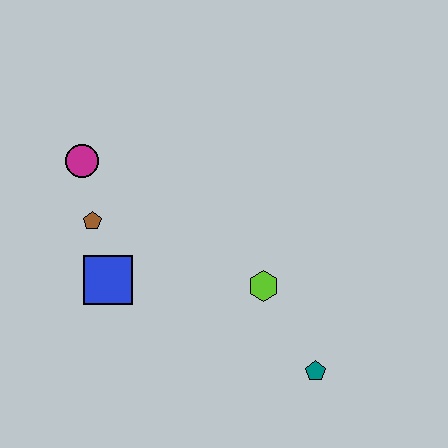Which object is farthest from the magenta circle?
The teal pentagon is farthest from the magenta circle.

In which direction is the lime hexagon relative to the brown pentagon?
The lime hexagon is to the right of the brown pentagon.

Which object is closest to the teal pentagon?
The lime hexagon is closest to the teal pentagon.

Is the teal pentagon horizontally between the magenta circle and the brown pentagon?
No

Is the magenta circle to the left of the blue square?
Yes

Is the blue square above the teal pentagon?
Yes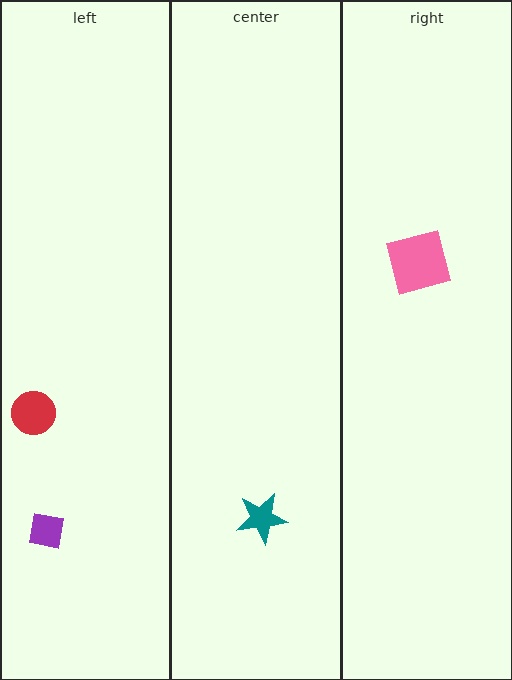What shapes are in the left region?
The purple square, the red circle.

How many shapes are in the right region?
1.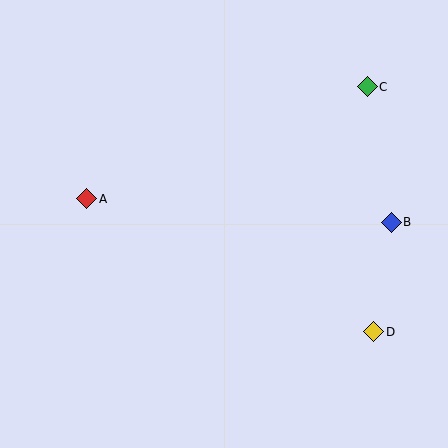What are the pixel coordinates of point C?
Point C is at (367, 87).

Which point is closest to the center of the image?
Point A at (87, 199) is closest to the center.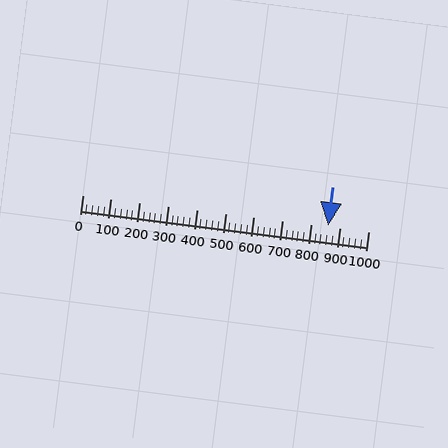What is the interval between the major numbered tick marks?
The major tick marks are spaced 100 units apart.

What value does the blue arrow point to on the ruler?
The blue arrow points to approximately 860.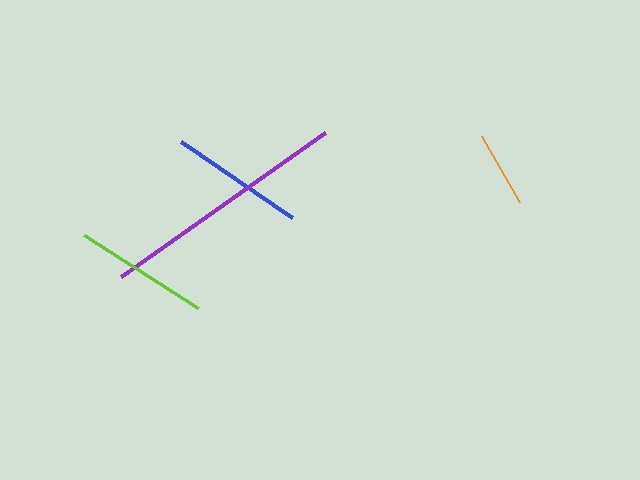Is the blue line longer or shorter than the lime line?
The blue line is longer than the lime line.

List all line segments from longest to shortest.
From longest to shortest: purple, blue, lime, orange.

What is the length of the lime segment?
The lime segment is approximately 135 pixels long.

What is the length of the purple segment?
The purple segment is approximately 249 pixels long.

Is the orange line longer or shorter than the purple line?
The purple line is longer than the orange line.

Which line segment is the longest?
The purple line is the longest at approximately 249 pixels.